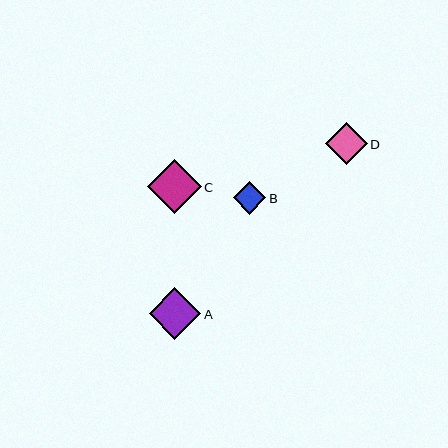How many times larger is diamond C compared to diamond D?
Diamond C is approximately 1.3 times the size of diamond D.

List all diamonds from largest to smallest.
From largest to smallest: C, A, D, B.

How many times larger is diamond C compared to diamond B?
Diamond C is approximately 1.6 times the size of diamond B.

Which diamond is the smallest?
Diamond B is the smallest with a size of approximately 33 pixels.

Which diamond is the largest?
Diamond C is the largest with a size of approximately 54 pixels.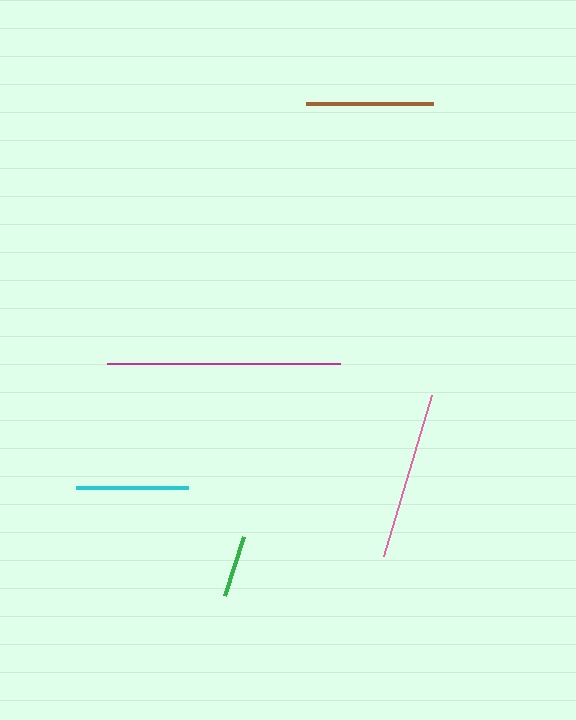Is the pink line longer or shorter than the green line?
The pink line is longer than the green line.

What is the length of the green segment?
The green segment is approximately 61 pixels long.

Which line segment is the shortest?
The green line is the shortest at approximately 61 pixels.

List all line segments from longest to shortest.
From longest to shortest: magenta, pink, brown, cyan, green.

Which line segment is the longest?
The magenta line is the longest at approximately 234 pixels.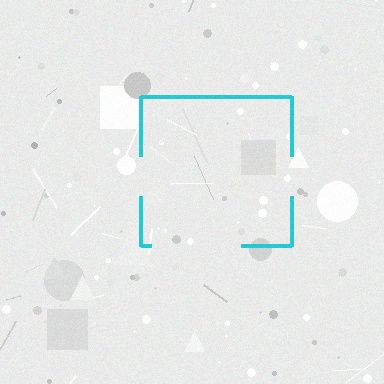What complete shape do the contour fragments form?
The contour fragments form a square.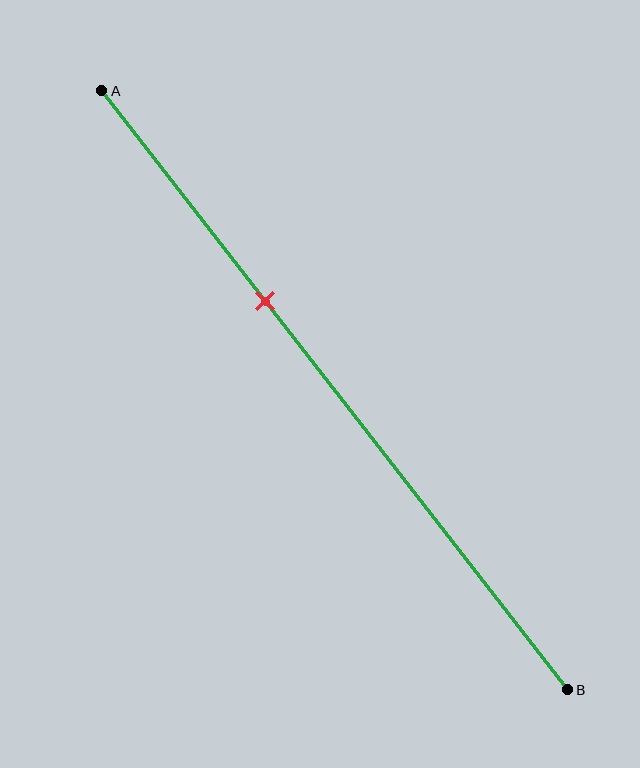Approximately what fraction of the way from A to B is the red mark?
The red mark is approximately 35% of the way from A to B.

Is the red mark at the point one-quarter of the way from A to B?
No, the mark is at about 35% from A, not at the 25% one-quarter point.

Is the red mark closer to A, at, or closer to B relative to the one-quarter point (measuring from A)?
The red mark is closer to point B than the one-quarter point of segment AB.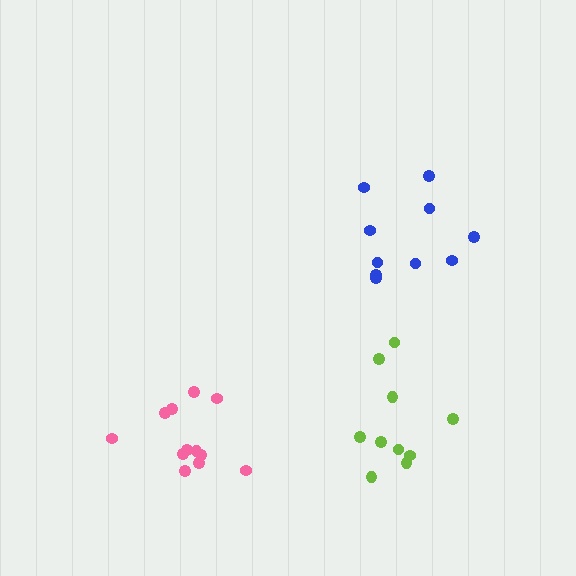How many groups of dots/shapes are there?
There are 3 groups.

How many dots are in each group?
Group 1: 10 dots, Group 2: 12 dots, Group 3: 10 dots (32 total).